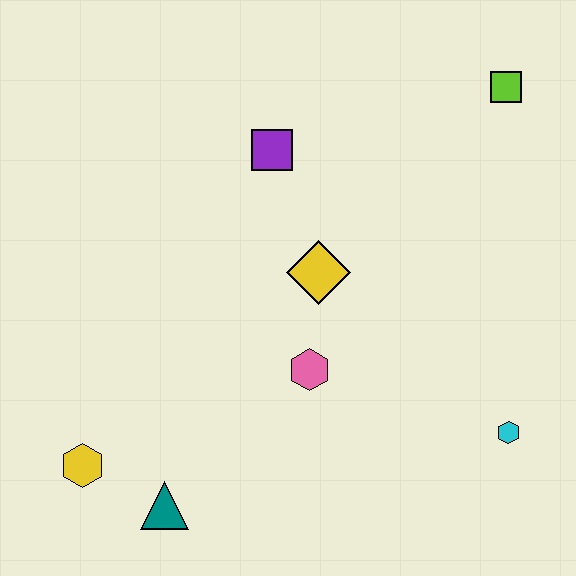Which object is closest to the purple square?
The yellow diamond is closest to the purple square.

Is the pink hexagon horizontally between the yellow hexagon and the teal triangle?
No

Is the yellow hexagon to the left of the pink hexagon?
Yes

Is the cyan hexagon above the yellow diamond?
No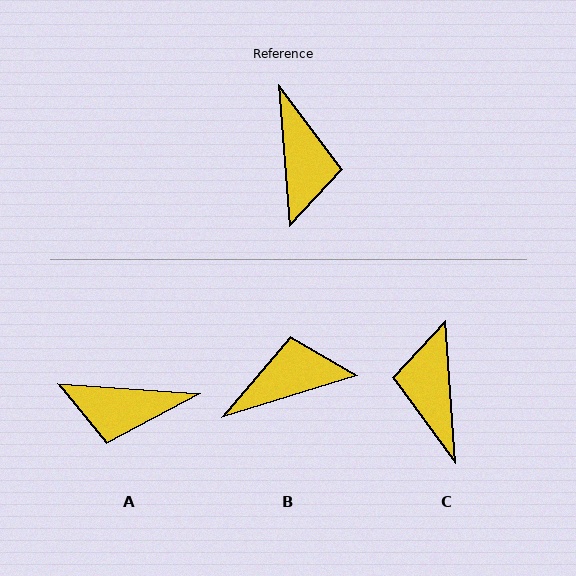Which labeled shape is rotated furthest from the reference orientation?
C, about 180 degrees away.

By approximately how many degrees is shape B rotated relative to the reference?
Approximately 103 degrees counter-clockwise.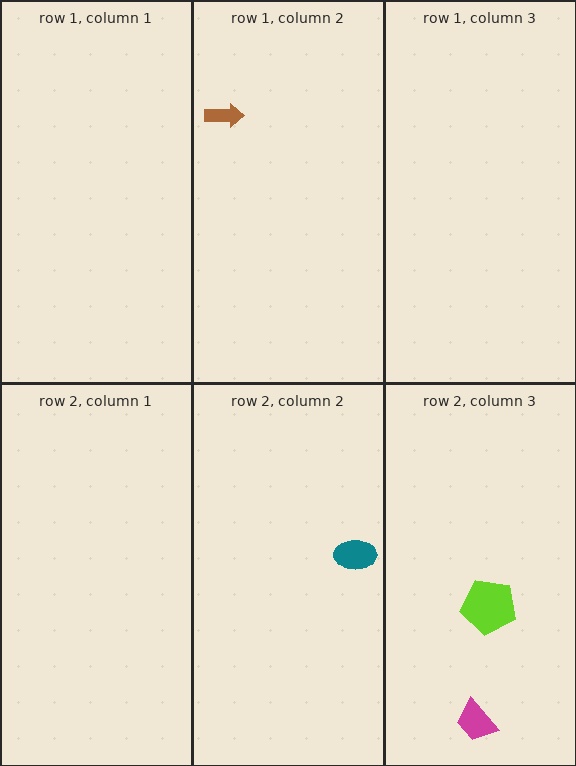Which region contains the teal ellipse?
The row 2, column 2 region.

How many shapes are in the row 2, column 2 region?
1.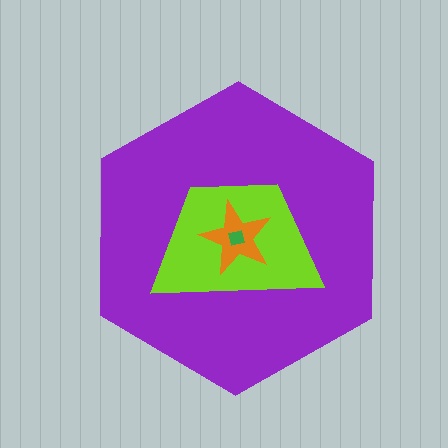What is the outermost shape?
The purple hexagon.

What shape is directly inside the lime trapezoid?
The orange star.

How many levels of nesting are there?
4.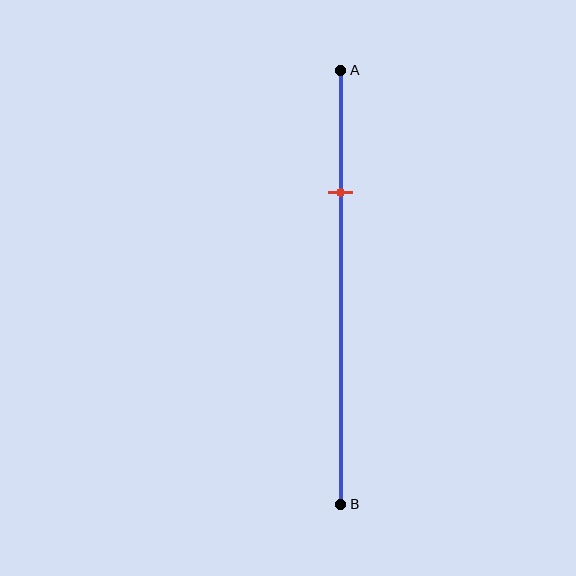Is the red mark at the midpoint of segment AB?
No, the mark is at about 30% from A, not at the 50% midpoint.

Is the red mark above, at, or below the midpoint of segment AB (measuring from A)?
The red mark is above the midpoint of segment AB.